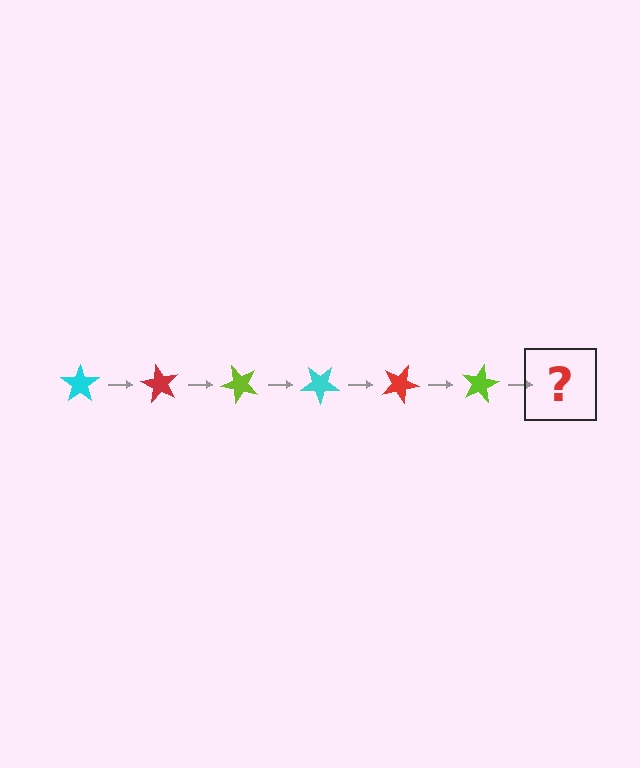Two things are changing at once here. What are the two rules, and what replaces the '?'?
The two rules are that it rotates 60 degrees each step and the color cycles through cyan, red, and lime. The '?' should be a cyan star, rotated 360 degrees from the start.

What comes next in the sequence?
The next element should be a cyan star, rotated 360 degrees from the start.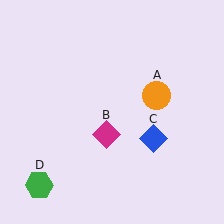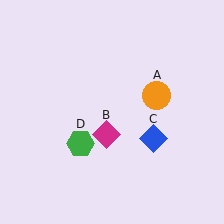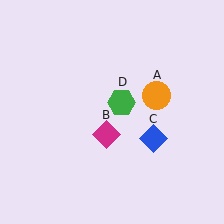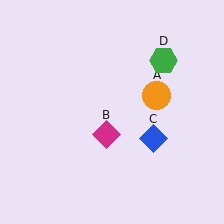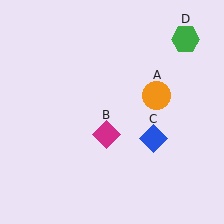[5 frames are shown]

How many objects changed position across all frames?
1 object changed position: green hexagon (object D).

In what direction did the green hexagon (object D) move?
The green hexagon (object D) moved up and to the right.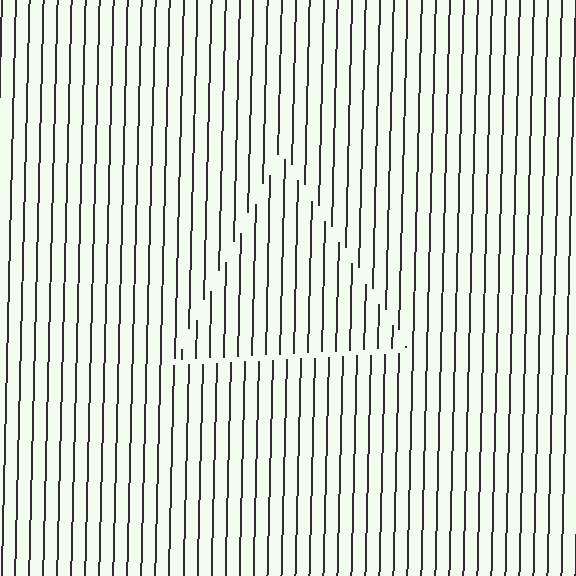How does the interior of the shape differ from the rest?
The interior of the shape contains the same grating, shifted by half a period — the contour is defined by the phase discontinuity where line-ends from the inner and outer gratings abut.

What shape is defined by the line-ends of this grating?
An illusory triangle. The interior of the shape contains the same grating, shifted by half a period — the contour is defined by the phase discontinuity where line-ends from the inner and outer gratings abut.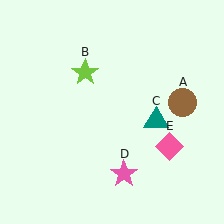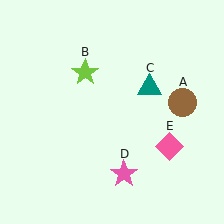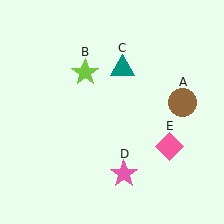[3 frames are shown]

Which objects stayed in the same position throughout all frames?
Brown circle (object A) and lime star (object B) and pink star (object D) and pink diamond (object E) remained stationary.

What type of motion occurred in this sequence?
The teal triangle (object C) rotated counterclockwise around the center of the scene.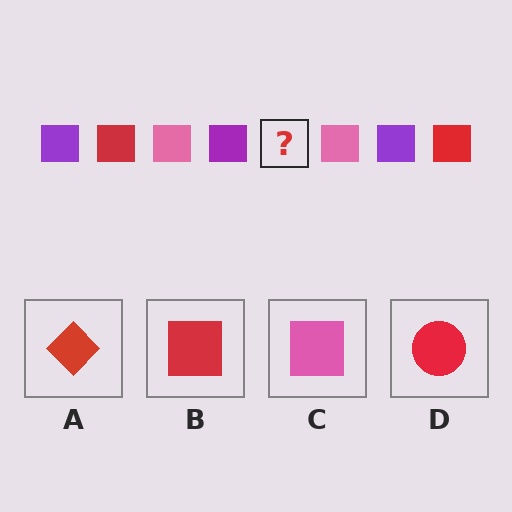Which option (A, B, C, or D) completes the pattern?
B.